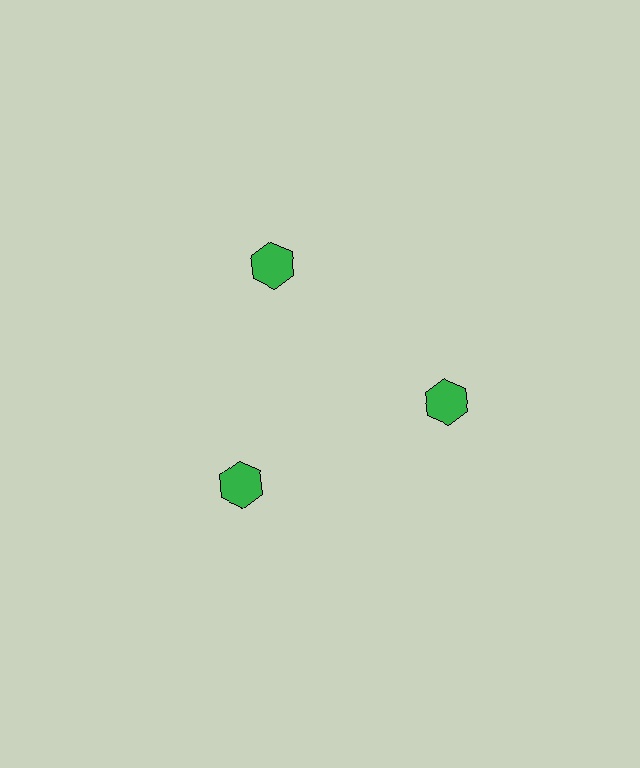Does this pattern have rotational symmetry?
Yes, this pattern has 3-fold rotational symmetry. It looks the same after rotating 120 degrees around the center.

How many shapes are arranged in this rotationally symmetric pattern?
There are 3 shapes, arranged in 3 groups of 1.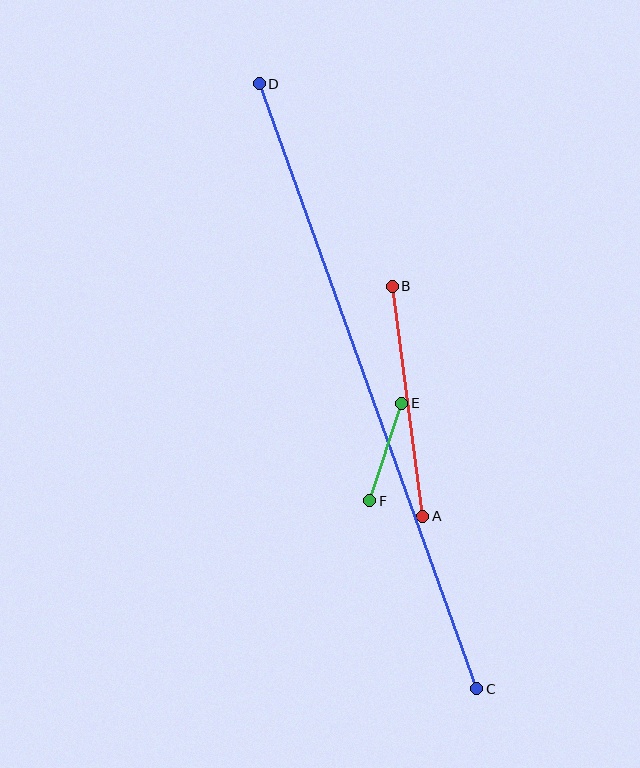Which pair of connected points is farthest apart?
Points C and D are farthest apart.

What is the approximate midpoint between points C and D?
The midpoint is at approximately (368, 386) pixels.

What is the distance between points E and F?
The distance is approximately 102 pixels.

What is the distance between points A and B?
The distance is approximately 232 pixels.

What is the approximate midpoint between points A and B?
The midpoint is at approximately (408, 401) pixels.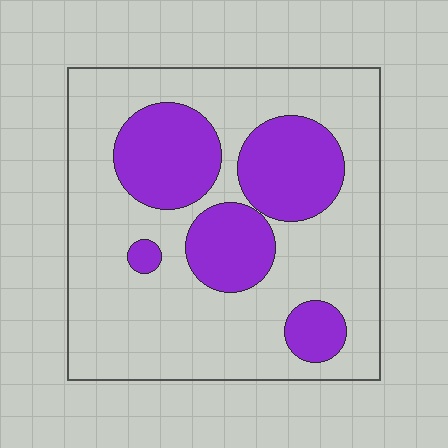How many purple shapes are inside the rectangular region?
5.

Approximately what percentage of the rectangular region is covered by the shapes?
Approximately 30%.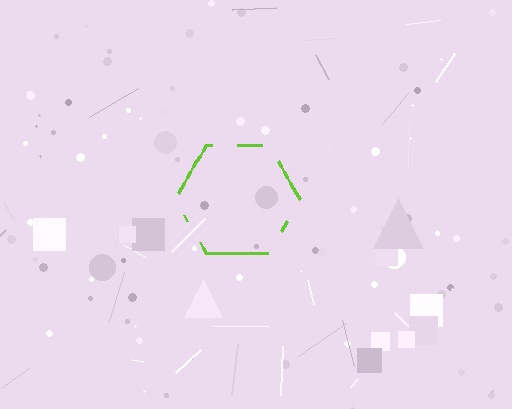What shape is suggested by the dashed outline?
The dashed outline suggests a hexagon.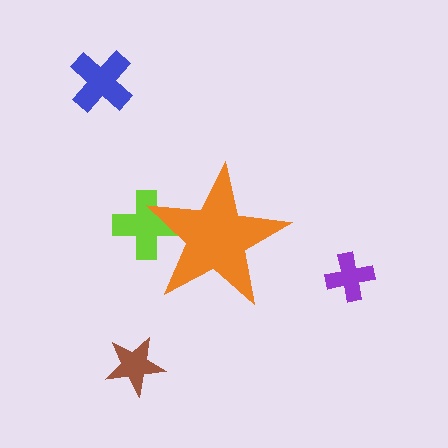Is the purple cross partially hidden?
No, the purple cross is fully visible.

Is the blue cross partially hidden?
No, the blue cross is fully visible.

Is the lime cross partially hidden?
Yes, the lime cross is partially hidden behind the orange star.